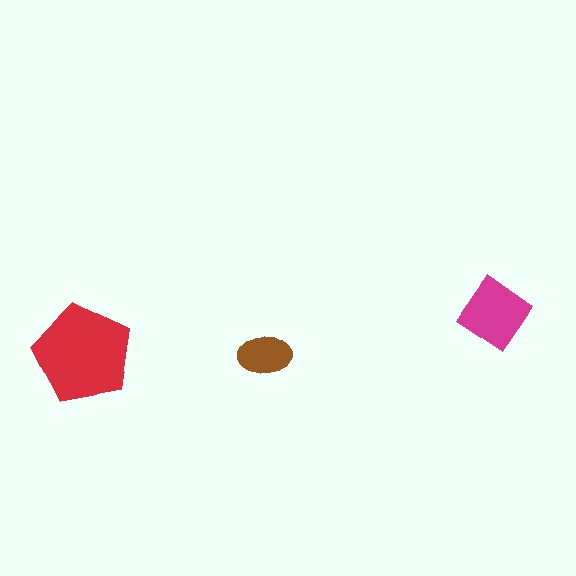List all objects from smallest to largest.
The brown ellipse, the magenta diamond, the red pentagon.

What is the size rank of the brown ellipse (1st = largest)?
3rd.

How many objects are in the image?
There are 3 objects in the image.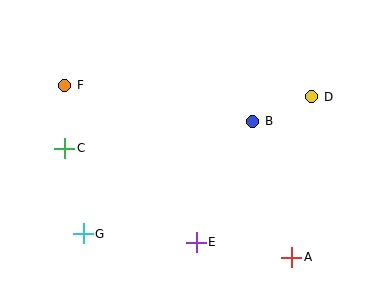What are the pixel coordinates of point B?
Point B is at (253, 121).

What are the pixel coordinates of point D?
Point D is at (312, 97).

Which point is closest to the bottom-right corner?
Point A is closest to the bottom-right corner.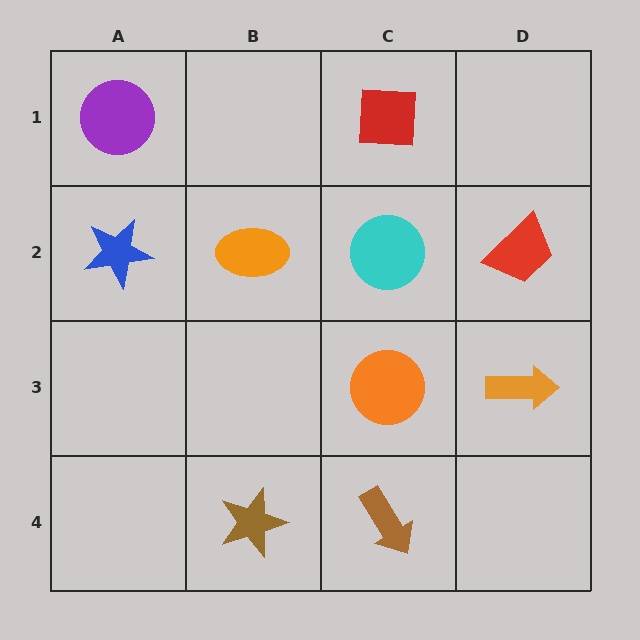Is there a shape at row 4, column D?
No, that cell is empty.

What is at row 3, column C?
An orange circle.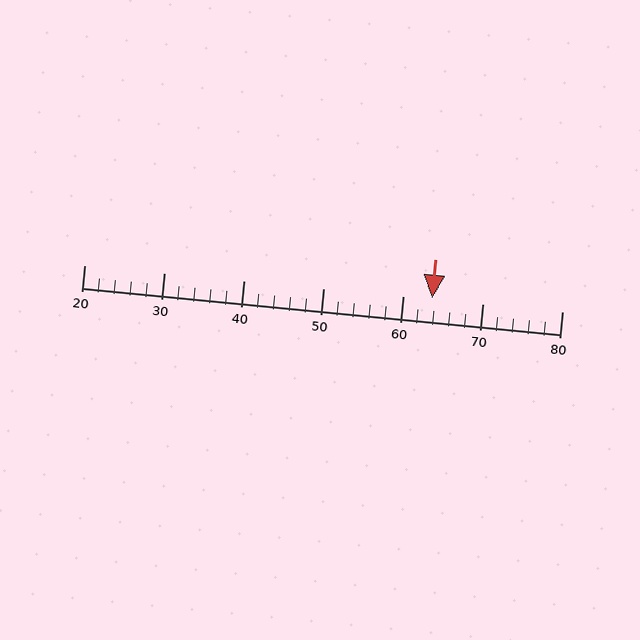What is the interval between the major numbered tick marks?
The major tick marks are spaced 10 units apart.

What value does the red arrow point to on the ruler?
The red arrow points to approximately 64.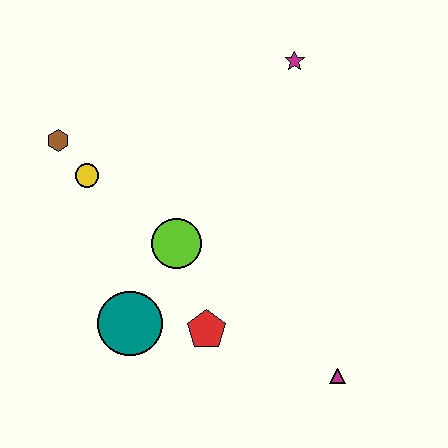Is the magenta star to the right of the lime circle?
Yes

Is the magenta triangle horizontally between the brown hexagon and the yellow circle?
No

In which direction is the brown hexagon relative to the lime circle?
The brown hexagon is to the left of the lime circle.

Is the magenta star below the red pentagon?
No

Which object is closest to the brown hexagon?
The yellow circle is closest to the brown hexagon.